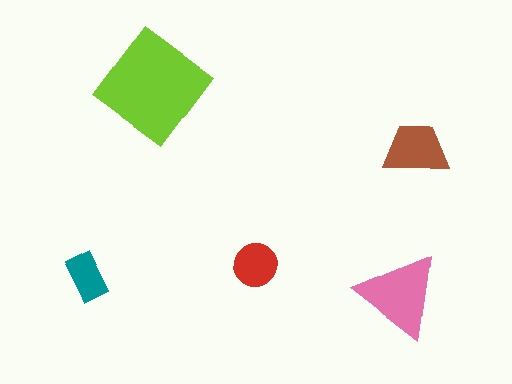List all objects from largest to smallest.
The lime diamond, the pink triangle, the brown trapezoid, the red circle, the teal rectangle.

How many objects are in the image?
There are 5 objects in the image.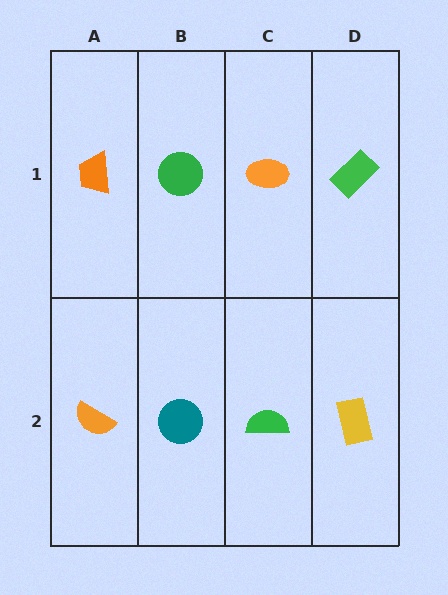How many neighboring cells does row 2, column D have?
2.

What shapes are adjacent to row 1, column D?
A yellow rectangle (row 2, column D), an orange ellipse (row 1, column C).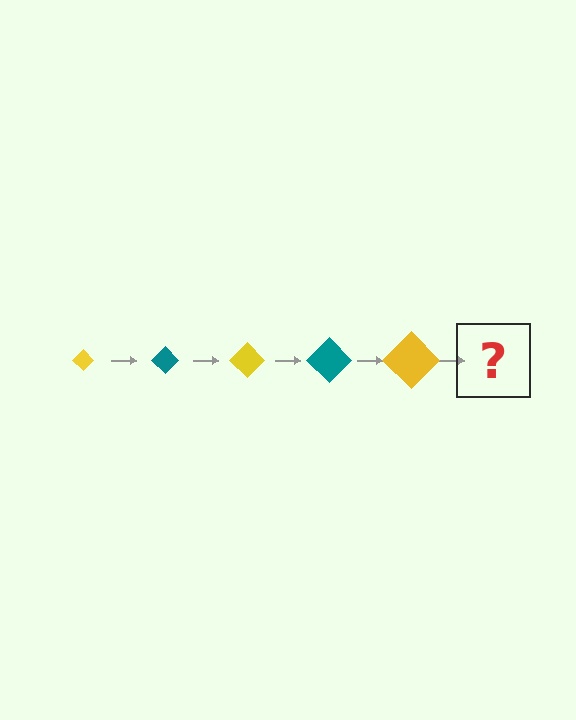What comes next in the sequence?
The next element should be a teal diamond, larger than the previous one.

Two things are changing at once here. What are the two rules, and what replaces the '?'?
The two rules are that the diamond grows larger each step and the color cycles through yellow and teal. The '?' should be a teal diamond, larger than the previous one.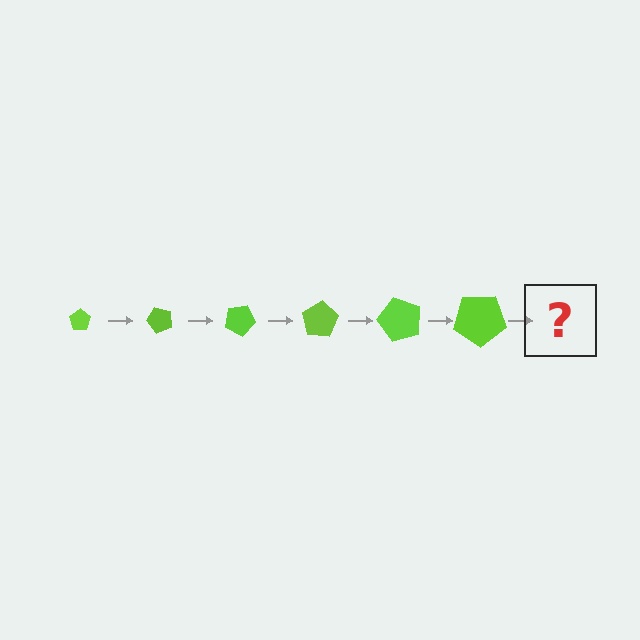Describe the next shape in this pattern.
It should be a pentagon, larger than the previous one and rotated 300 degrees from the start.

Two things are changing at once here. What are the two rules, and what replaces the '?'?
The two rules are that the pentagon grows larger each step and it rotates 50 degrees each step. The '?' should be a pentagon, larger than the previous one and rotated 300 degrees from the start.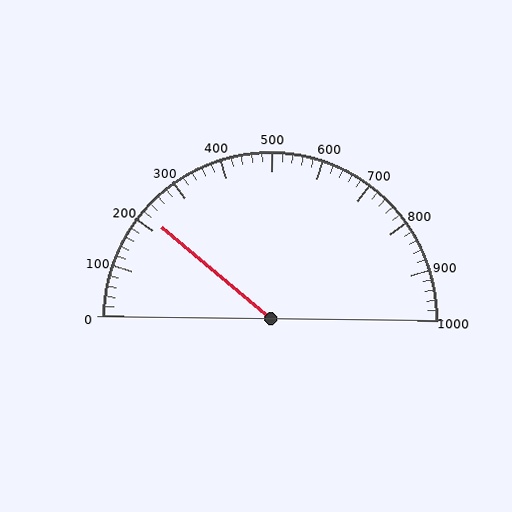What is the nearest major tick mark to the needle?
The nearest major tick mark is 200.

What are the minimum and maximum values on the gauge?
The gauge ranges from 0 to 1000.